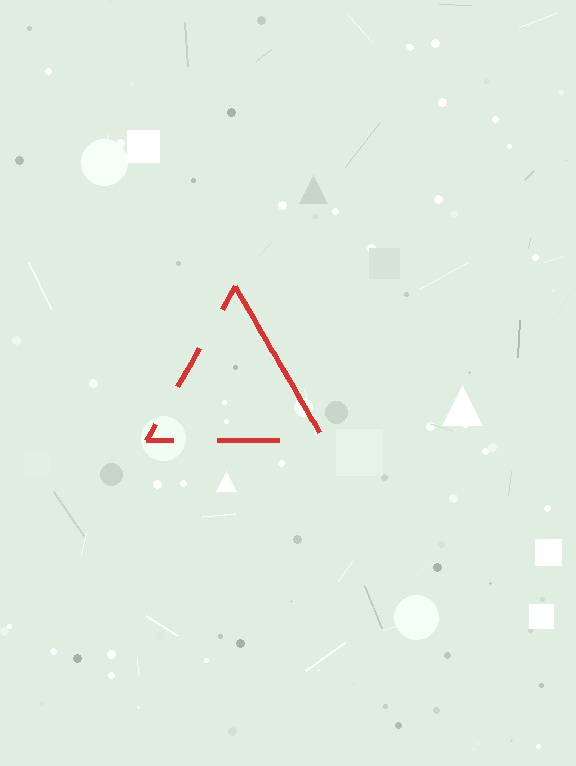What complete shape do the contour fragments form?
The contour fragments form a triangle.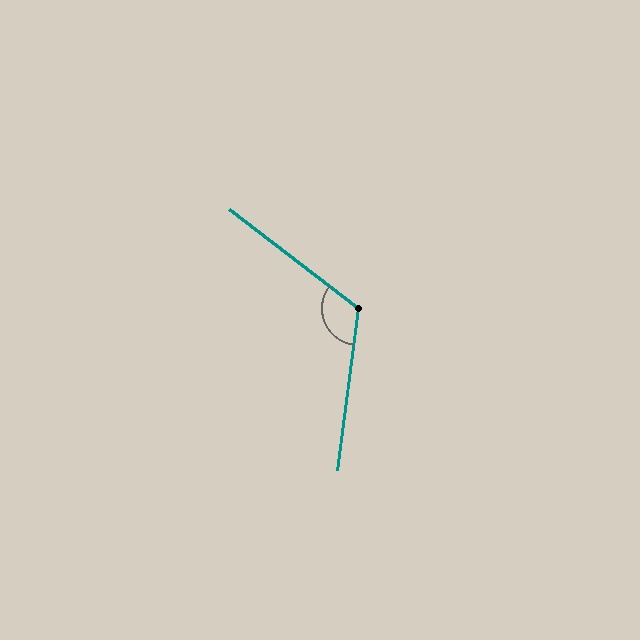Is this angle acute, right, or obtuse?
It is obtuse.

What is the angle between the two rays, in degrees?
Approximately 120 degrees.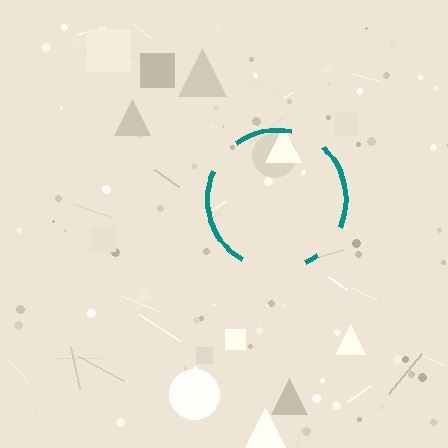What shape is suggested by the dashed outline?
The dashed outline suggests a circle.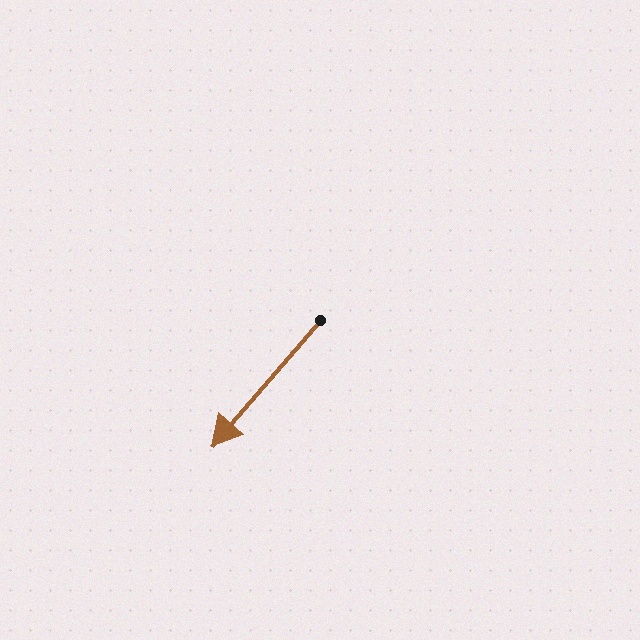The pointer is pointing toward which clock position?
Roughly 7 o'clock.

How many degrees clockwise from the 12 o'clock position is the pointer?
Approximately 221 degrees.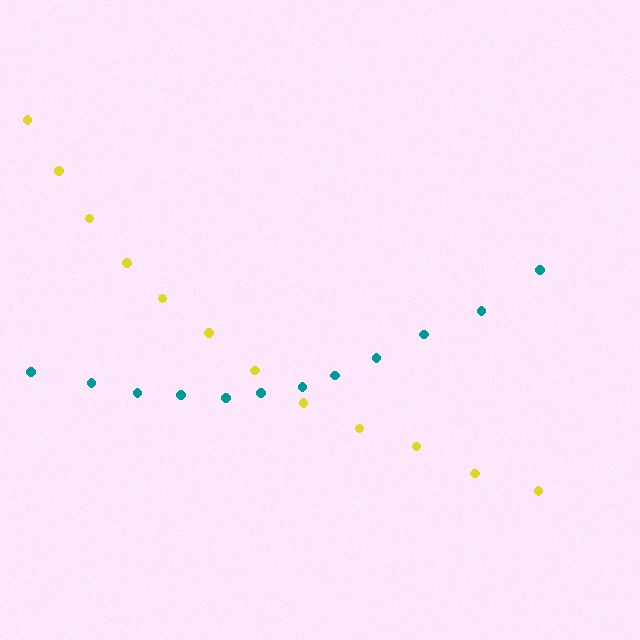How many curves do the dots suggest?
There are 2 distinct paths.